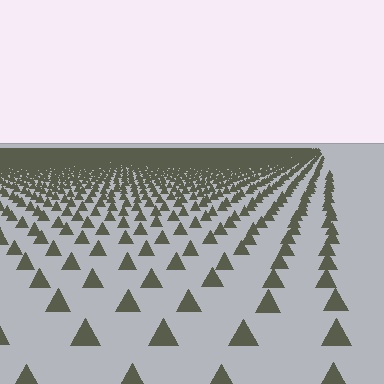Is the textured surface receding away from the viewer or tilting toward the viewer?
The surface is receding away from the viewer. Texture elements get smaller and denser toward the top.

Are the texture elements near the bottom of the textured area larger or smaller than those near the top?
Larger. Near the bottom, elements are closer to the viewer and appear at a bigger on-screen size.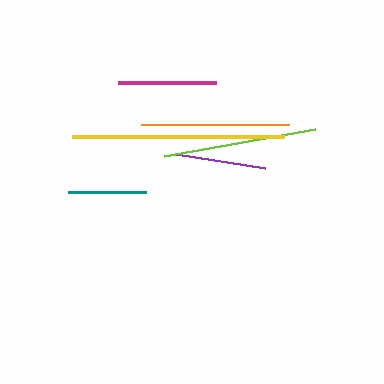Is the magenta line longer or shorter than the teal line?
The magenta line is longer than the teal line.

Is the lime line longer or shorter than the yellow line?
The yellow line is longer than the lime line.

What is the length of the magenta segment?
The magenta segment is approximately 98 pixels long.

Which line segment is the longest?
The yellow line is the longest at approximately 212 pixels.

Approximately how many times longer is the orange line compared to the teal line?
The orange line is approximately 1.9 times the length of the teal line.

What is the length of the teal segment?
The teal segment is approximately 78 pixels long.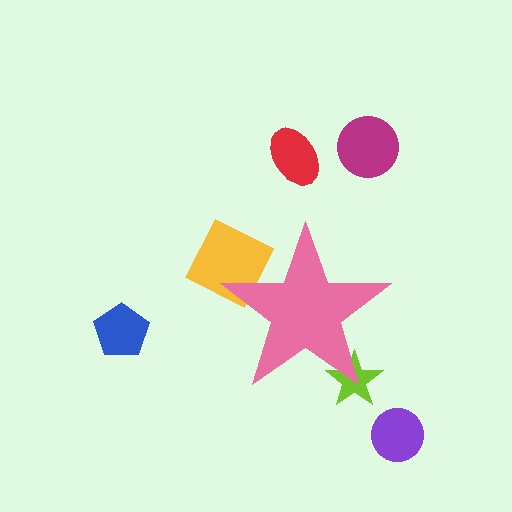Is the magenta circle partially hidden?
No, the magenta circle is fully visible.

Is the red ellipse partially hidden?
No, the red ellipse is fully visible.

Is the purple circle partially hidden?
No, the purple circle is fully visible.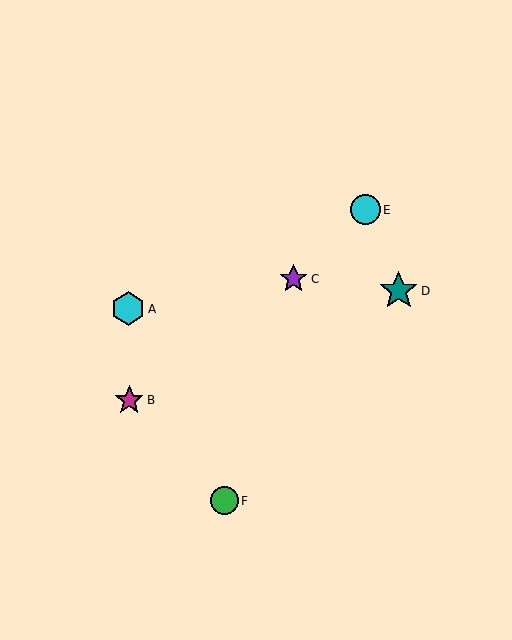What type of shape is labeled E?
Shape E is a cyan circle.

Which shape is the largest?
The teal star (labeled D) is the largest.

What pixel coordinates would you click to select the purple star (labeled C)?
Click at (294, 279) to select the purple star C.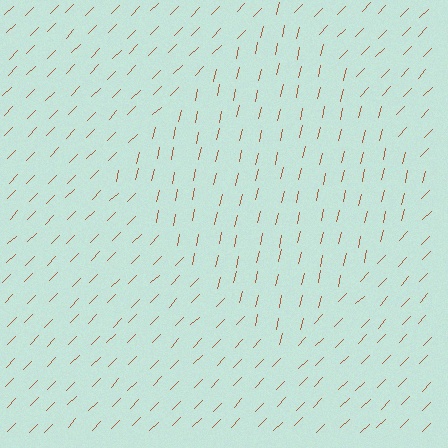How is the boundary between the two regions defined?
The boundary is defined purely by a change in line orientation (approximately 32 degrees difference). All lines are the same color and thickness.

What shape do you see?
I see a diamond.